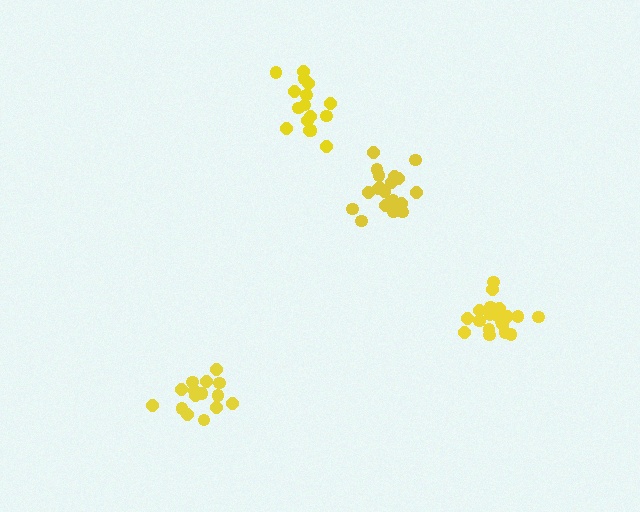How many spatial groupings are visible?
There are 4 spatial groupings.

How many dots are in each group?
Group 1: 19 dots, Group 2: 20 dots, Group 3: 16 dots, Group 4: 16 dots (71 total).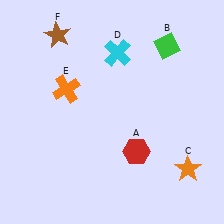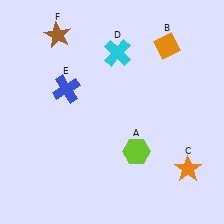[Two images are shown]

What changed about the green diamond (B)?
In Image 1, B is green. In Image 2, it changed to orange.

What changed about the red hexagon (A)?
In Image 1, A is red. In Image 2, it changed to lime.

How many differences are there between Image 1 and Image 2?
There are 3 differences between the two images.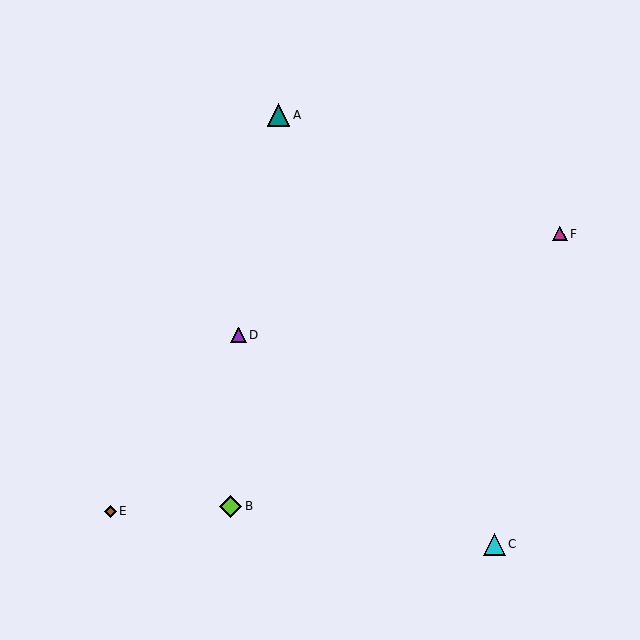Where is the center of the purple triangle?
The center of the purple triangle is at (238, 335).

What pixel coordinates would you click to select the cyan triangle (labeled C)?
Click at (494, 544) to select the cyan triangle C.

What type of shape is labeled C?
Shape C is a cyan triangle.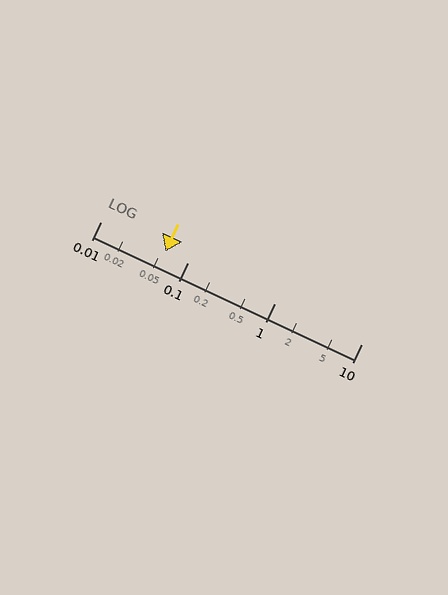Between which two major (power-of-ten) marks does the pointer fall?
The pointer is between 0.01 and 0.1.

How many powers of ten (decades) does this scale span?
The scale spans 3 decades, from 0.01 to 10.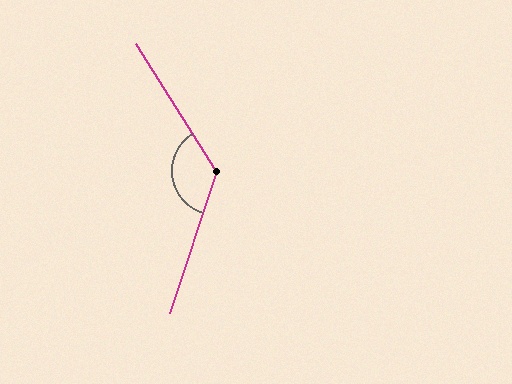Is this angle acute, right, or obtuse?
It is obtuse.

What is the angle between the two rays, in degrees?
Approximately 130 degrees.